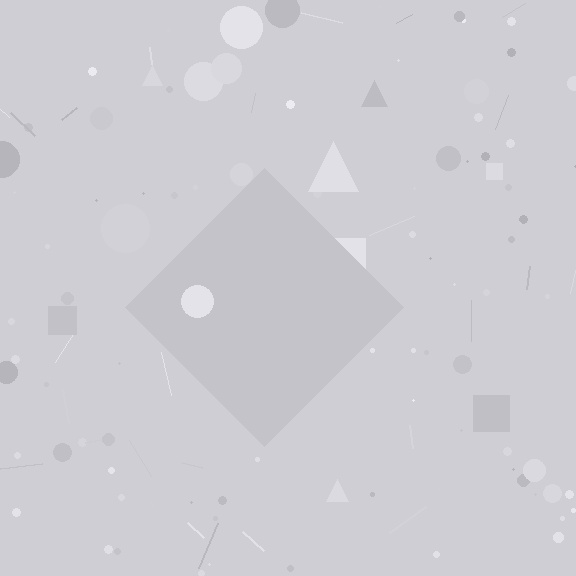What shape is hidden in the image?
A diamond is hidden in the image.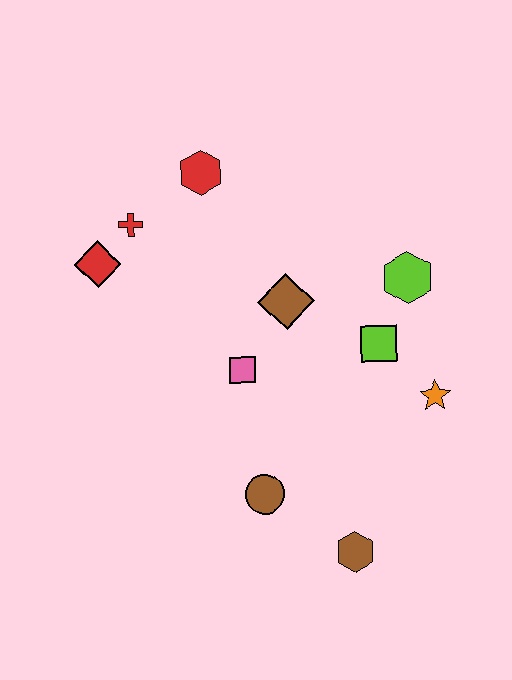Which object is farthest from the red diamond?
The brown hexagon is farthest from the red diamond.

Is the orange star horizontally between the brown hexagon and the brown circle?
No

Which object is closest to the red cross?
The red diamond is closest to the red cross.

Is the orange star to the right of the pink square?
Yes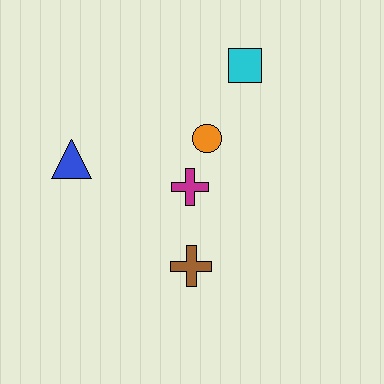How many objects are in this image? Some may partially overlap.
There are 5 objects.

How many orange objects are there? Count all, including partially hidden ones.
There is 1 orange object.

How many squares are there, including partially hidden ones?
There is 1 square.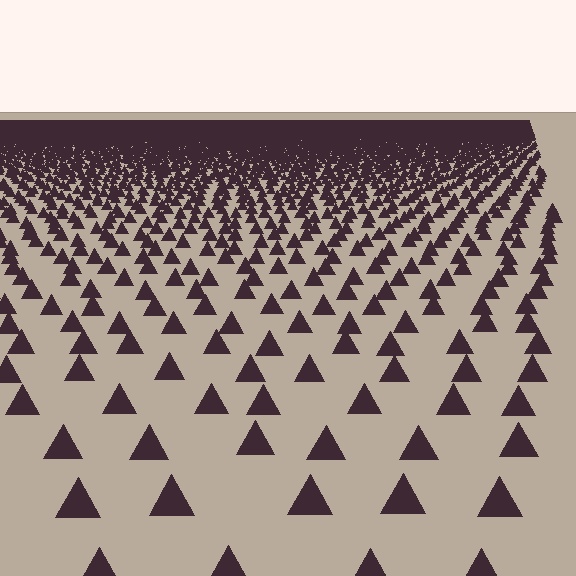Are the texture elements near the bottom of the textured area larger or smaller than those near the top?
Larger. Near the bottom, elements are closer to the viewer and appear at a bigger on-screen size.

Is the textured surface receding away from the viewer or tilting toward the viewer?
The surface is receding away from the viewer. Texture elements get smaller and denser toward the top.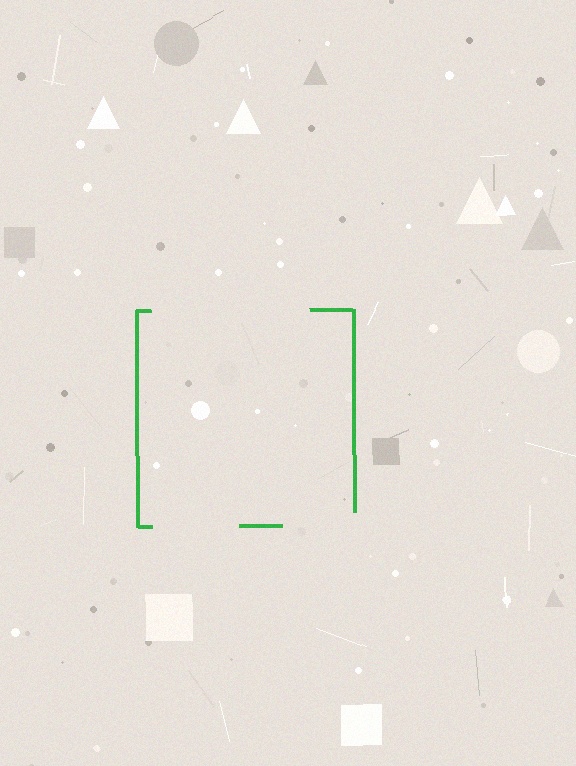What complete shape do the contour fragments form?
The contour fragments form a square.